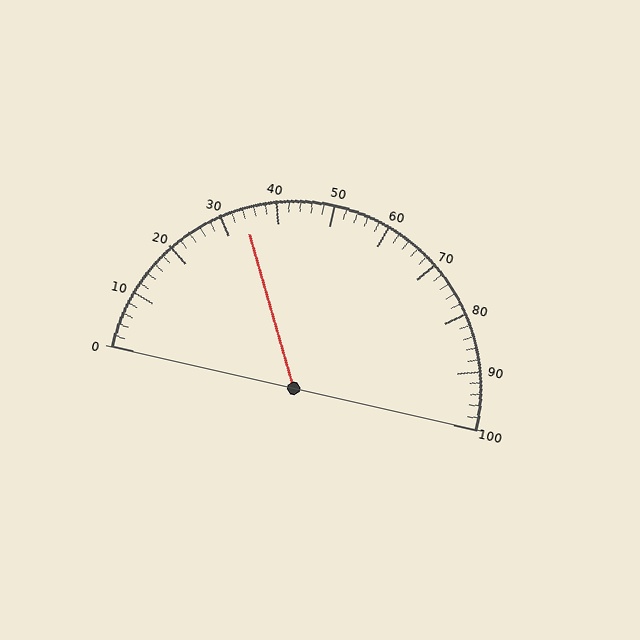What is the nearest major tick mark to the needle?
The nearest major tick mark is 30.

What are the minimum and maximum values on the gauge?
The gauge ranges from 0 to 100.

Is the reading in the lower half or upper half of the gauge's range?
The reading is in the lower half of the range (0 to 100).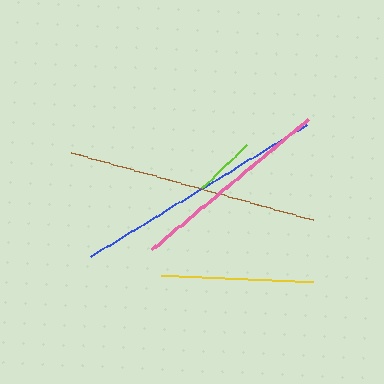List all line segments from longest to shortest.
From longest to shortest: blue, brown, pink, yellow, lime.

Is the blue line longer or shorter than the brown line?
The blue line is longer than the brown line.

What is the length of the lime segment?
The lime segment is approximately 62 pixels long.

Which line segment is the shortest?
The lime line is the shortest at approximately 62 pixels.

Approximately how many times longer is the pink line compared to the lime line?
The pink line is approximately 3.3 times the length of the lime line.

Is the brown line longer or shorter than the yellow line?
The brown line is longer than the yellow line.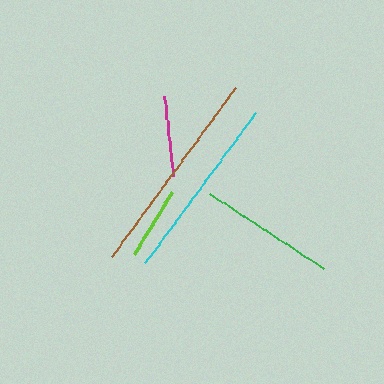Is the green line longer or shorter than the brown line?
The brown line is longer than the green line.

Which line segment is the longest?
The brown line is the longest at approximately 210 pixels.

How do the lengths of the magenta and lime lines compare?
The magenta and lime lines are approximately the same length.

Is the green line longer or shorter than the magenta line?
The green line is longer than the magenta line.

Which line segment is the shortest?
The lime line is the shortest at approximately 73 pixels.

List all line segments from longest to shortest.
From longest to shortest: brown, cyan, green, magenta, lime.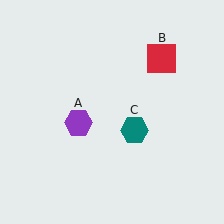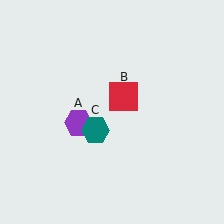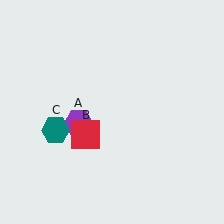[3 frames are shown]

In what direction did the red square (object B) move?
The red square (object B) moved down and to the left.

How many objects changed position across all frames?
2 objects changed position: red square (object B), teal hexagon (object C).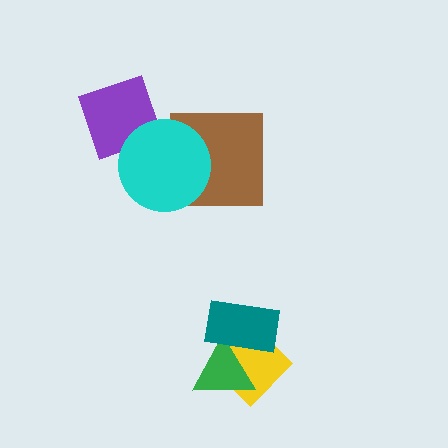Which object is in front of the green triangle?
The teal rectangle is in front of the green triangle.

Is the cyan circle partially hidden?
No, no other shape covers it.